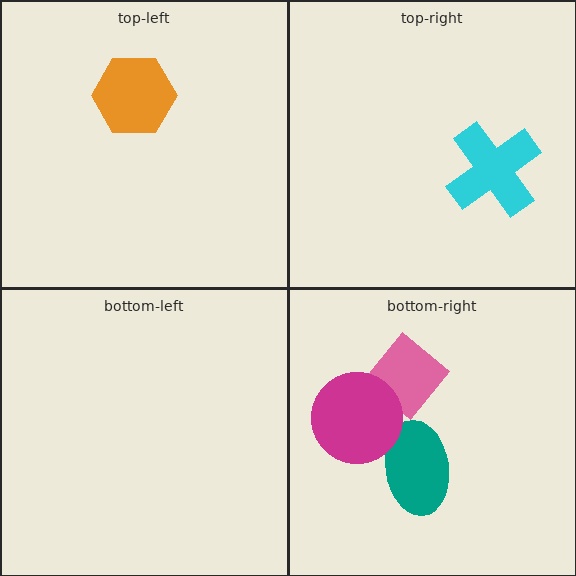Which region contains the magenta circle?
The bottom-right region.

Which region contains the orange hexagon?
The top-left region.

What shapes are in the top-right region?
The cyan cross.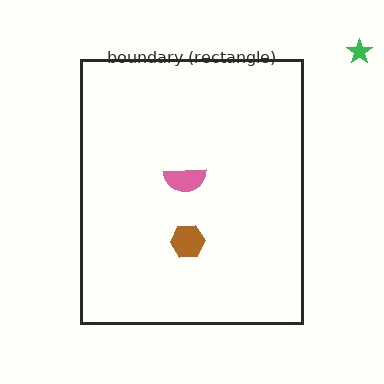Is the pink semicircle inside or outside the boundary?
Inside.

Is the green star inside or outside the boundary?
Outside.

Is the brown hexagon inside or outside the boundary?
Inside.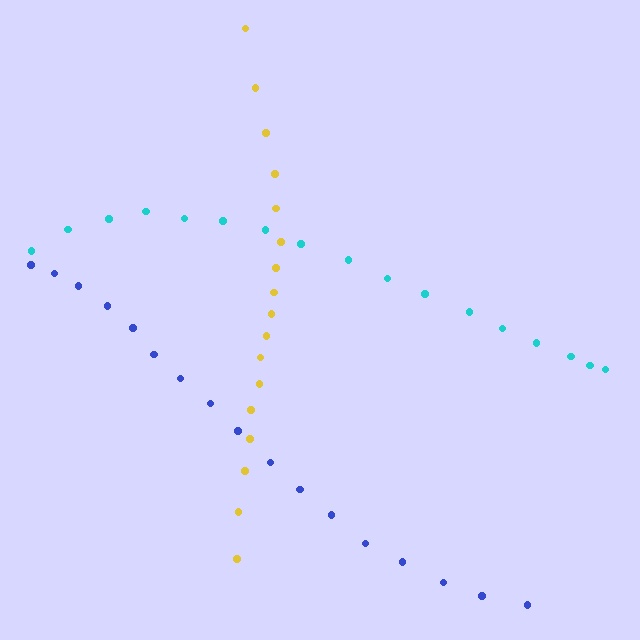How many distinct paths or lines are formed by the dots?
There are 3 distinct paths.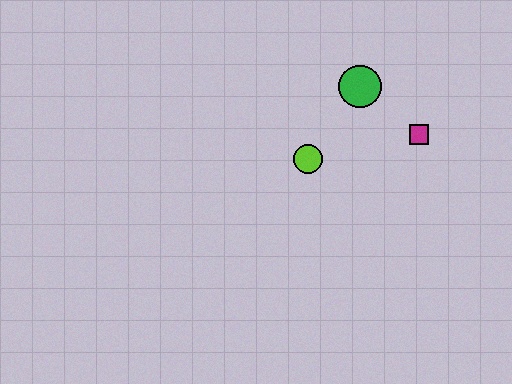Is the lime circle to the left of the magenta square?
Yes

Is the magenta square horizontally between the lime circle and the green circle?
No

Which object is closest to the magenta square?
The green circle is closest to the magenta square.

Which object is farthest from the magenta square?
The lime circle is farthest from the magenta square.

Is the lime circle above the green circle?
No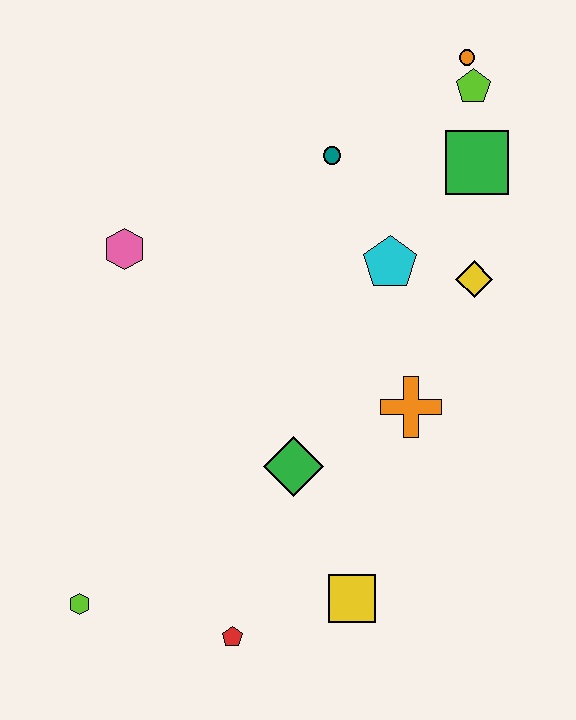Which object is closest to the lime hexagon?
The red pentagon is closest to the lime hexagon.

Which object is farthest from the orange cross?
The lime hexagon is farthest from the orange cross.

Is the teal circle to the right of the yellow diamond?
No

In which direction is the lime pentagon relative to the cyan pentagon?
The lime pentagon is above the cyan pentagon.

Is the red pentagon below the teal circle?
Yes